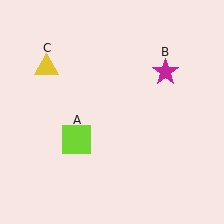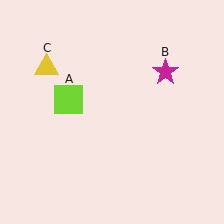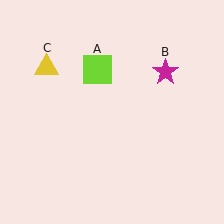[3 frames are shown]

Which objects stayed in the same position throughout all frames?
Magenta star (object B) and yellow triangle (object C) remained stationary.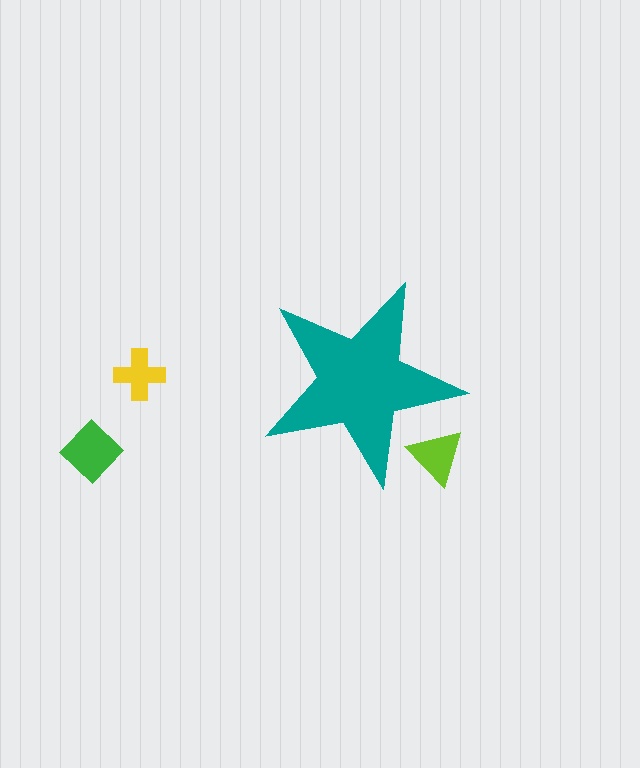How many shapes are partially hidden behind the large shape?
1 shape is partially hidden.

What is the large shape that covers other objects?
A teal star.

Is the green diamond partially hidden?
No, the green diamond is fully visible.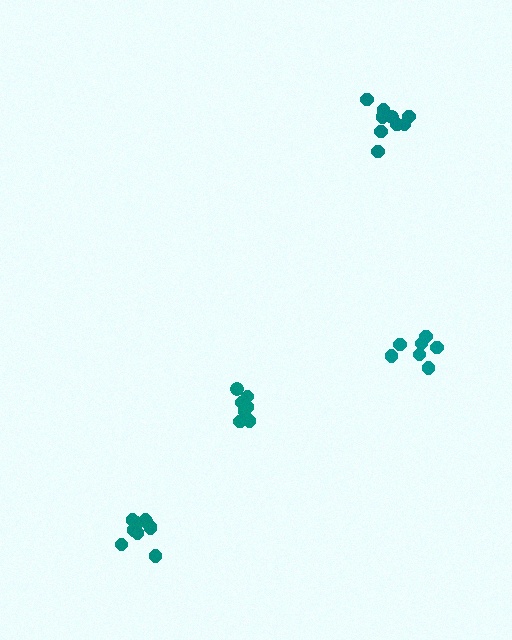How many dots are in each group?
Group 1: 10 dots, Group 2: 7 dots, Group 3: 7 dots, Group 4: 10 dots (34 total).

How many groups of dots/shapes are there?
There are 4 groups.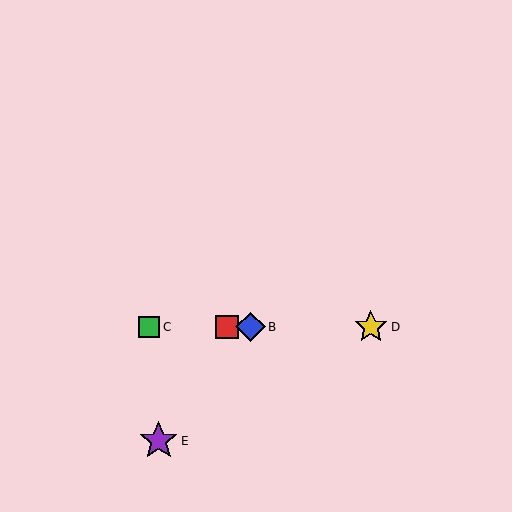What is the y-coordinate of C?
Object C is at y≈327.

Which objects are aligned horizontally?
Objects A, B, C, D are aligned horizontally.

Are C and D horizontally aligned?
Yes, both are at y≈327.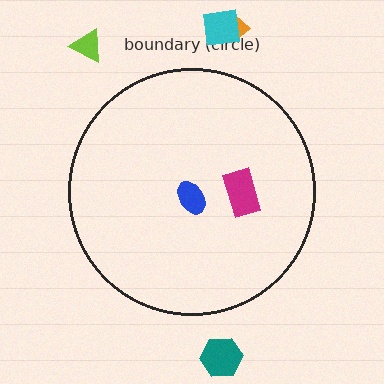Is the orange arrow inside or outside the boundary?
Outside.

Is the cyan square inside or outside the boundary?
Outside.